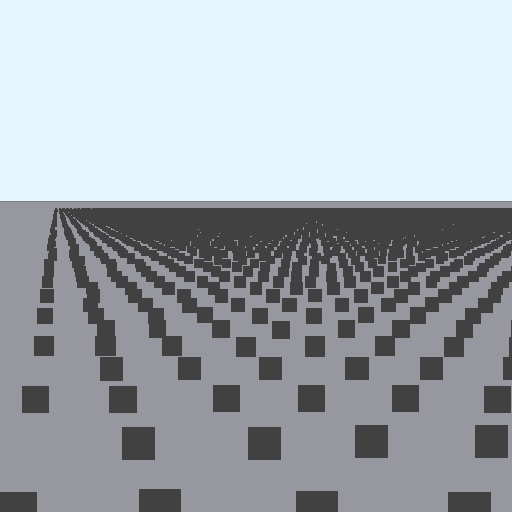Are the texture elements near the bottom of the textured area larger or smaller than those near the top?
Larger. Near the bottom, elements are closer to the viewer and appear at a bigger on-screen size.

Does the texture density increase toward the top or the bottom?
Density increases toward the top.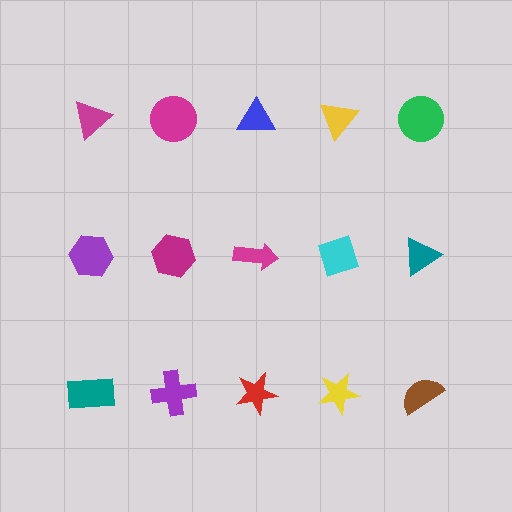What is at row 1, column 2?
A magenta circle.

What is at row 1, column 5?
A green circle.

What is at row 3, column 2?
A purple cross.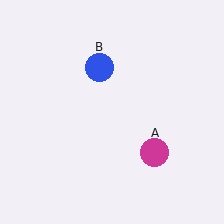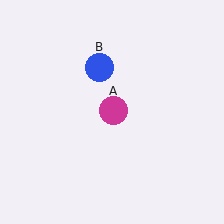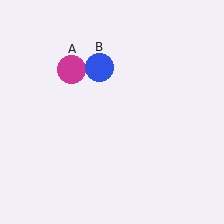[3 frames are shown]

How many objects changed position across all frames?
1 object changed position: magenta circle (object A).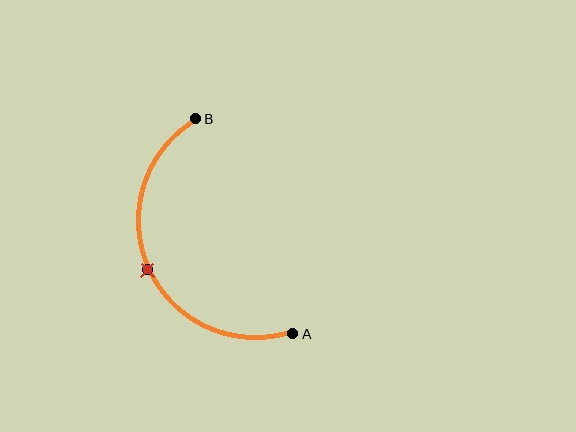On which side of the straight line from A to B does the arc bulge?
The arc bulges to the left of the straight line connecting A and B.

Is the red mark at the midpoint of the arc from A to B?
Yes. The red mark lies on the arc at equal arc-length from both A and B — it is the arc midpoint.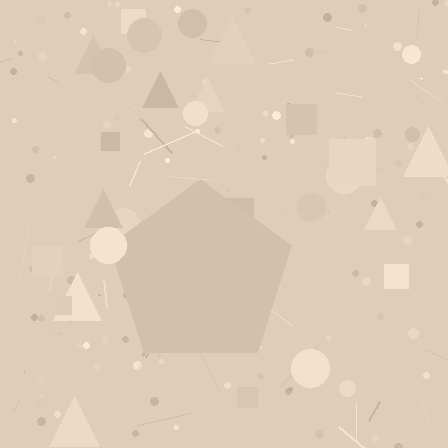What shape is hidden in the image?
A pentagon is hidden in the image.